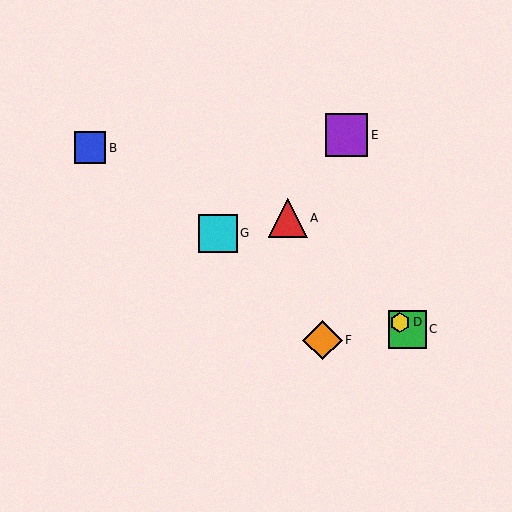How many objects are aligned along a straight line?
3 objects (A, C, D) are aligned along a straight line.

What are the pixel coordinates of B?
Object B is at (90, 148).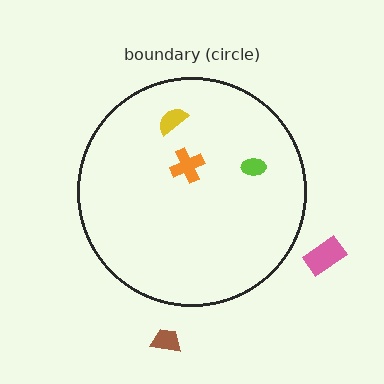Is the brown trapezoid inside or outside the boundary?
Outside.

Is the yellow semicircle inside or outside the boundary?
Inside.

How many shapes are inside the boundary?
3 inside, 2 outside.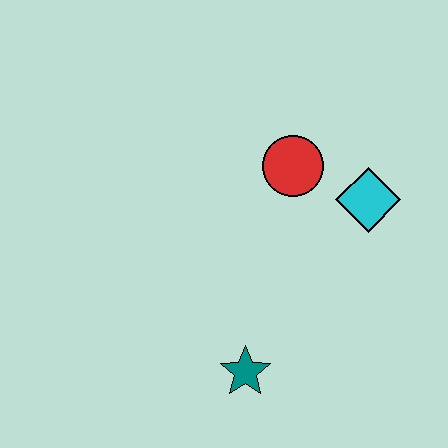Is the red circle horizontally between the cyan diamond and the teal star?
Yes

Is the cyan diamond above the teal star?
Yes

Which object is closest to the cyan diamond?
The red circle is closest to the cyan diamond.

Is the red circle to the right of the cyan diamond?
No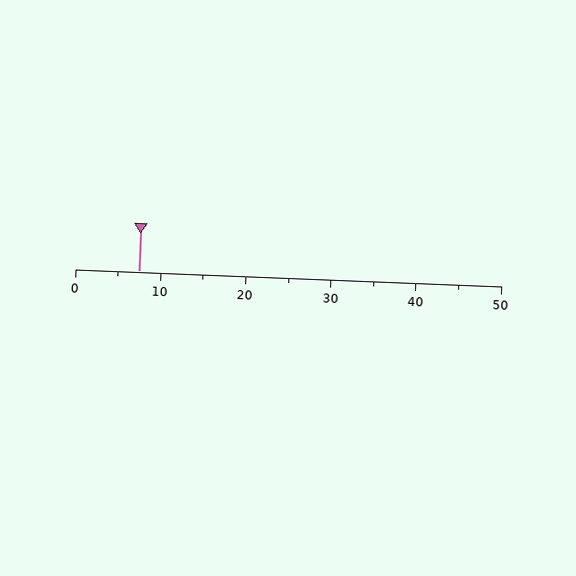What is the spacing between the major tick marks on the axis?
The major ticks are spaced 10 apart.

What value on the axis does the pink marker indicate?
The marker indicates approximately 7.5.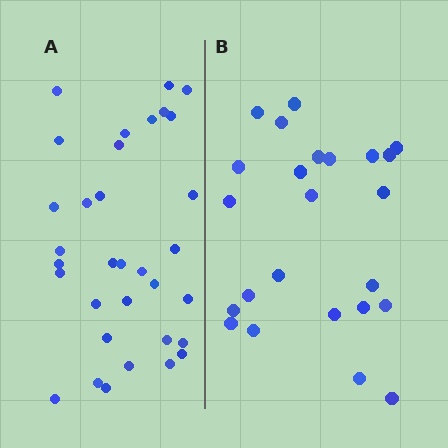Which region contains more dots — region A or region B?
Region A (the left region) has more dots.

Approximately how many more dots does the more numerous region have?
Region A has roughly 8 or so more dots than region B.